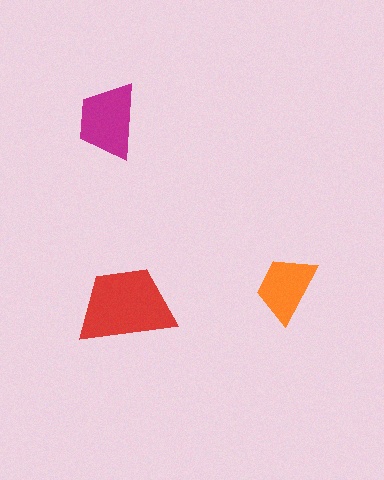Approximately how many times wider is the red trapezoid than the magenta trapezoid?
About 1.5 times wider.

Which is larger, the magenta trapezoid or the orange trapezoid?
The magenta one.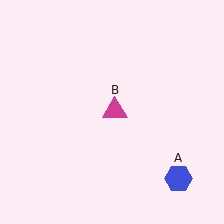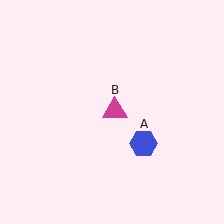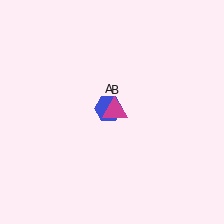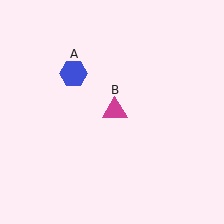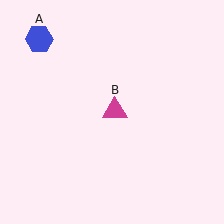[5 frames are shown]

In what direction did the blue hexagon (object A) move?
The blue hexagon (object A) moved up and to the left.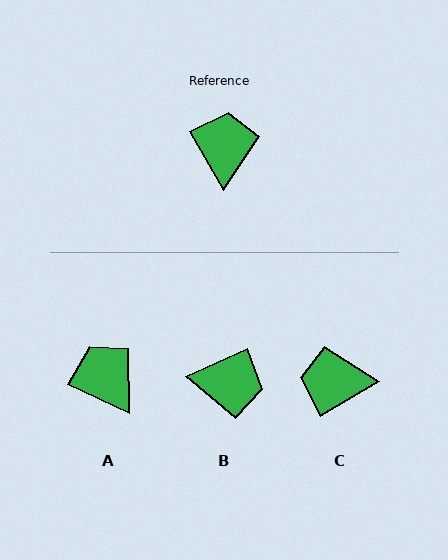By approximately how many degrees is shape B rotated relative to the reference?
Approximately 96 degrees clockwise.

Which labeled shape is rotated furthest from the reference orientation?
B, about 96 degrees away.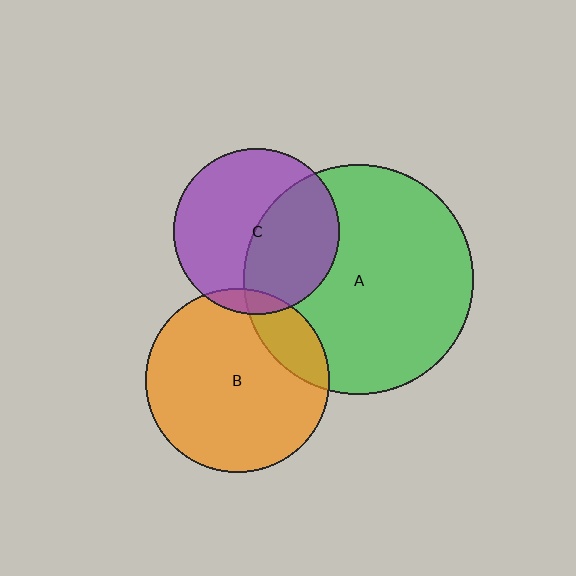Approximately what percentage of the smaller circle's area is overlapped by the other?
Approximately 15%.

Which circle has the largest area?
Circle A (green).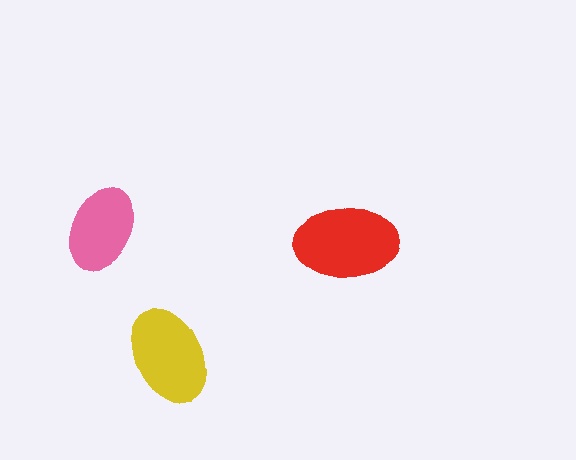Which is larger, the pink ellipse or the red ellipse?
The red one.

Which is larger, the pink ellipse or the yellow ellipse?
The yellow one.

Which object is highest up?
The pink ellipse is topmost.